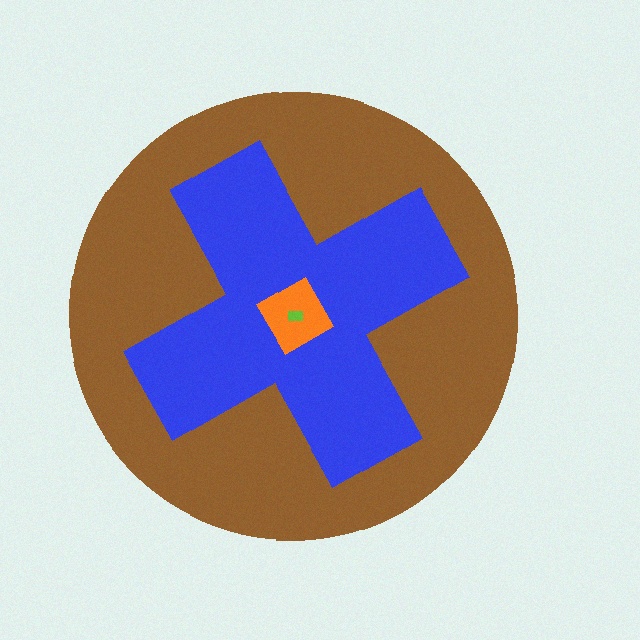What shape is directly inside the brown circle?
The blue cross.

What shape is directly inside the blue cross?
The orange diamond.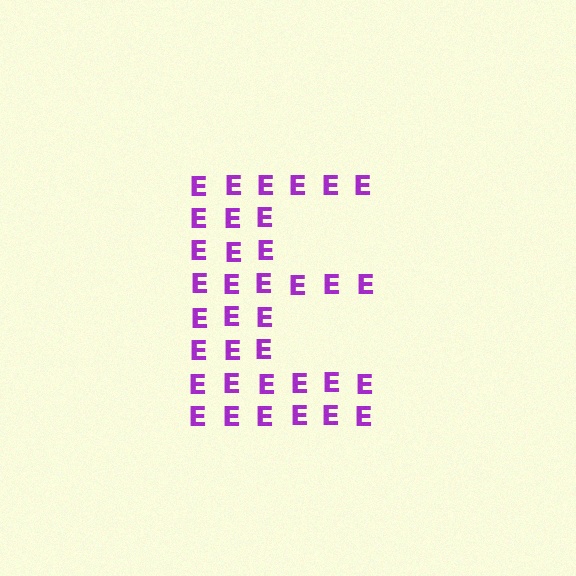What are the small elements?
The small elements are letter E's.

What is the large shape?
The large shape is the letter E.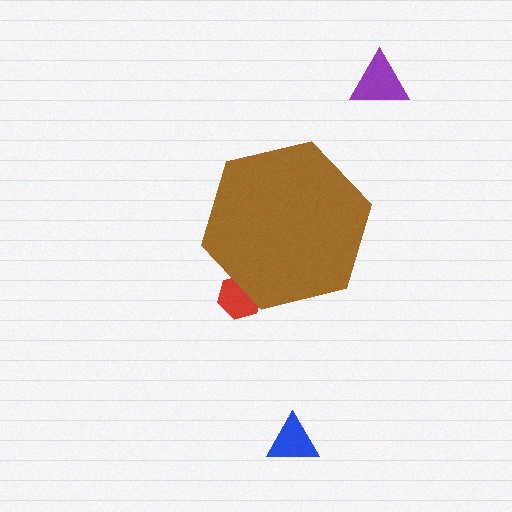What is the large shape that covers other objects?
A brown hexagon.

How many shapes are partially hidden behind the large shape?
1 shape is partially hidden.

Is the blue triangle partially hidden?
No, the blue triangle is fully visible.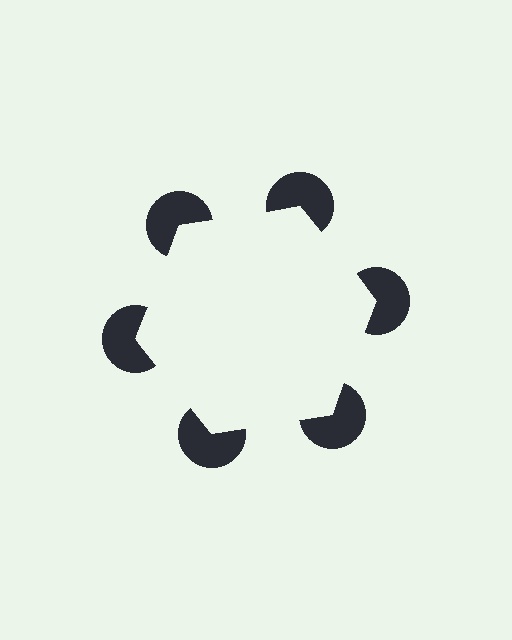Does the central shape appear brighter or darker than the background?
It typically appears slightly brighter than the background, even though no actual brightness change is drawn.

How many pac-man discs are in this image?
There are 6 — one at each vertex of the illusory hexagon.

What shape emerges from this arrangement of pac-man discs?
An illusory hexagon — its edges are inferred from the aligned wedge cuts in the pac-man discs, not physically drawn.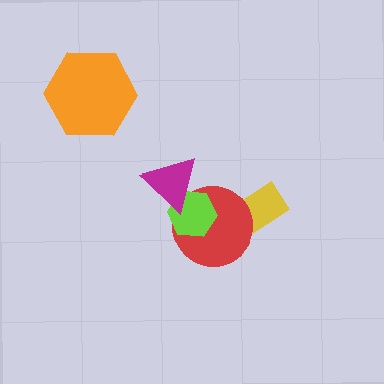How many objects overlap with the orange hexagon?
0 objects overlap with the orange hexagon.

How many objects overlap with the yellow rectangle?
1 object overlaps with the yellow rectangle.